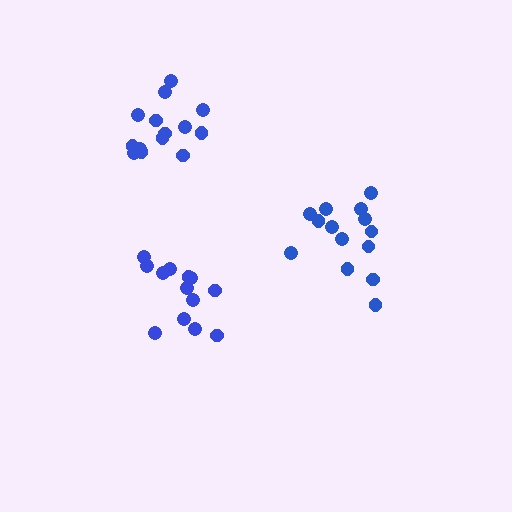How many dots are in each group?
Group 1: 14 dots, Group 2: 13 dots, Group 3: 14 dots (41 total).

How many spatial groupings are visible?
There are 3 spatial groupings.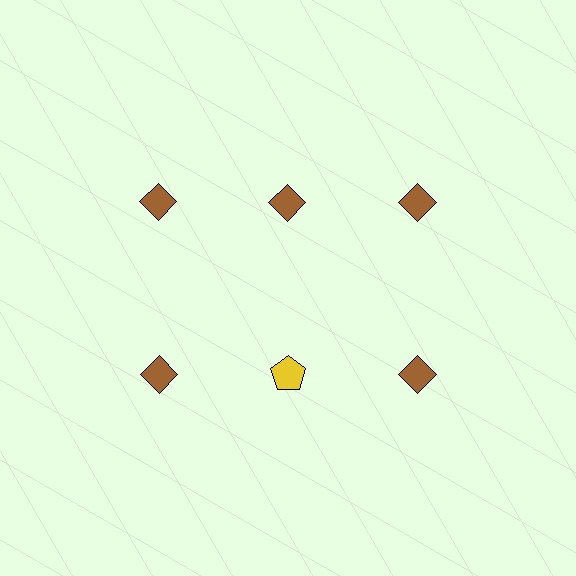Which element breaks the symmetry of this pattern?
The yellow pentagon in the second row, second from left column breaks the symmetry. All other shapes are brown diamonds.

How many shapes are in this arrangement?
There are 6 shapes arranged in a grid pattern.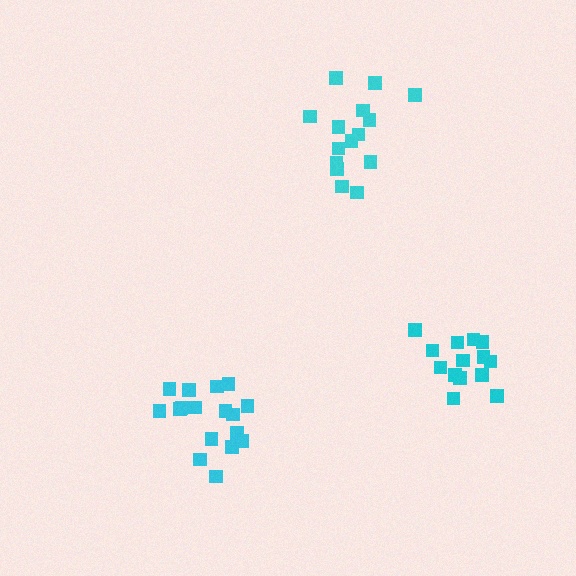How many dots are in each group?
Group 1: 14 dots, Group 2: 17 dots, Group 3: 15 dots (46 total).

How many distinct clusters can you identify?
There are 3 distinct clusters.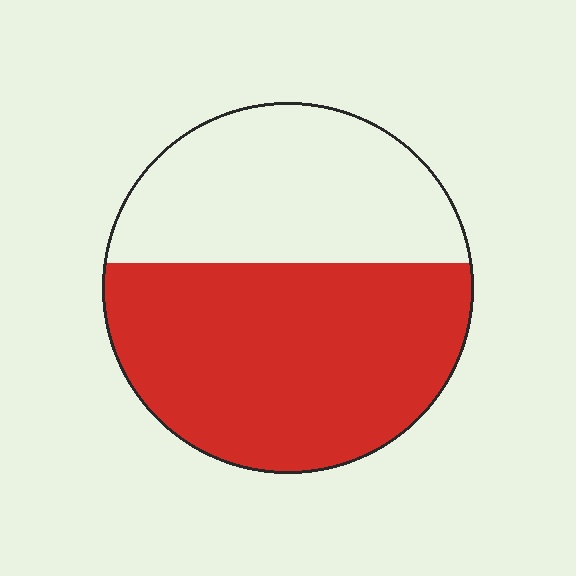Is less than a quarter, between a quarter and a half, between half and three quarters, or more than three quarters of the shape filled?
Between half and three quarters.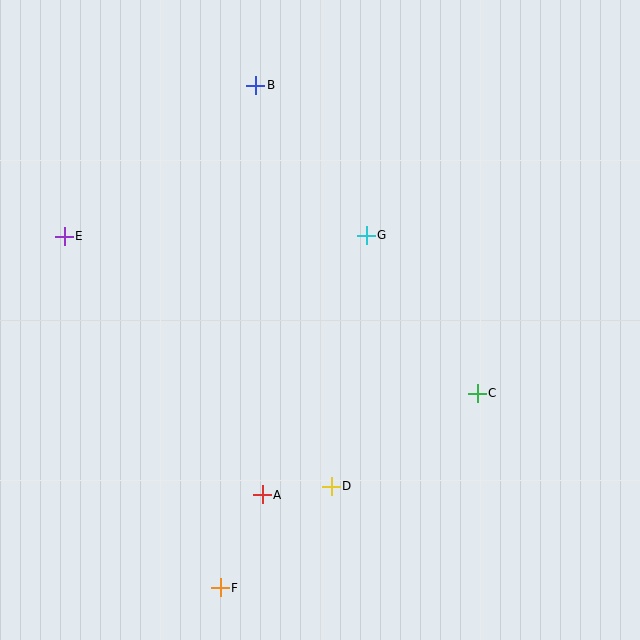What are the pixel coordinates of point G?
Point G is at (366, 235).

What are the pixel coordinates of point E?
Point E is at (64, 236).